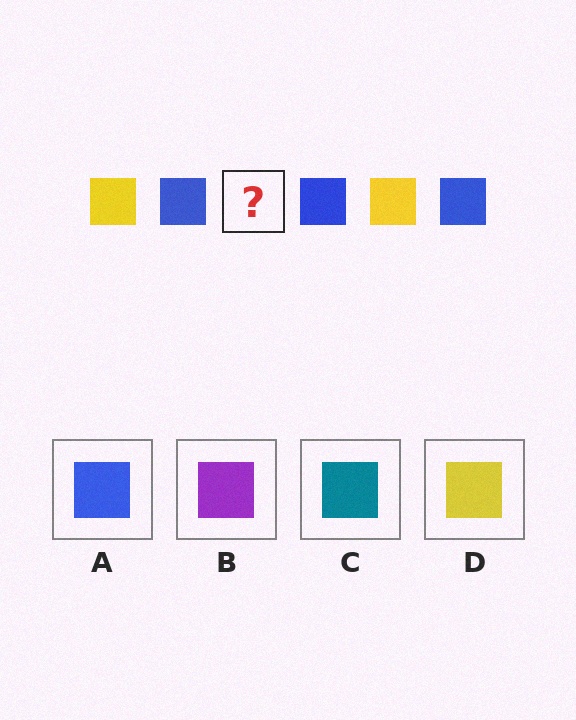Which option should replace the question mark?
Option D.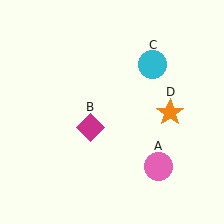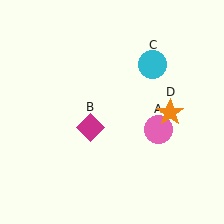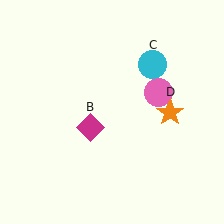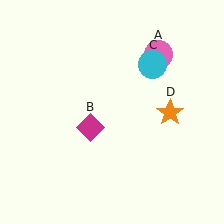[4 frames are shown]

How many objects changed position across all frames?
1 object changed position: pink circle (object A).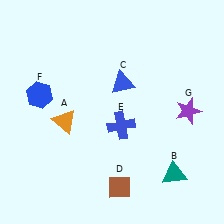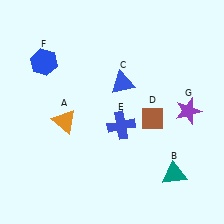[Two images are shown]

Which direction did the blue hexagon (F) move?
The blue hexagon (F) moved up.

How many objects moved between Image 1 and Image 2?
2 objects moved between the two images.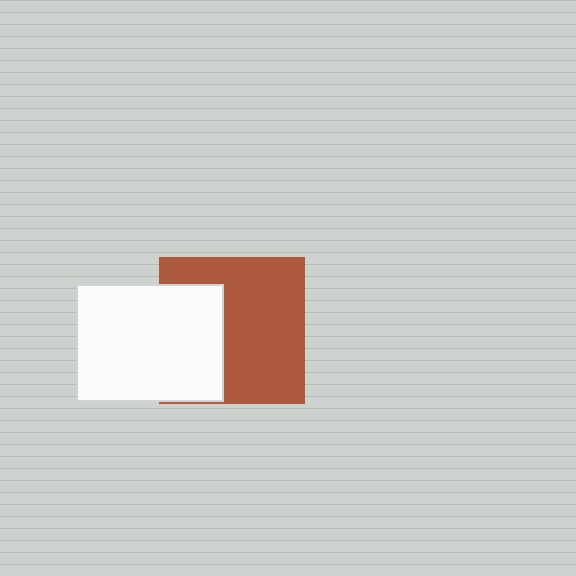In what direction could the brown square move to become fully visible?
The brown square could move right. That would shift it out from behind the white rectangle entirely.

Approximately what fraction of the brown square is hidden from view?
Roughly 35% of the brown square is hidden behind the white rectangle.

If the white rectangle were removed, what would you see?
You would see the complete brown square.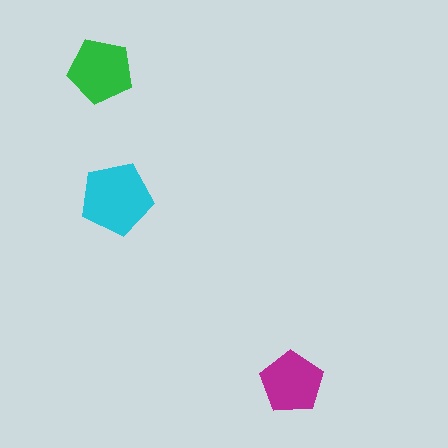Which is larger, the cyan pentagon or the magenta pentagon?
The cyan one.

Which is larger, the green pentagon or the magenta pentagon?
The green one.